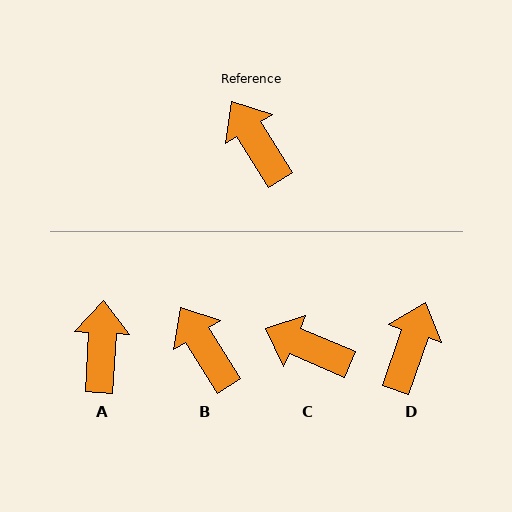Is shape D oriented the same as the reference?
No, it is off by about 51 degrees.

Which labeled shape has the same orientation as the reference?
B.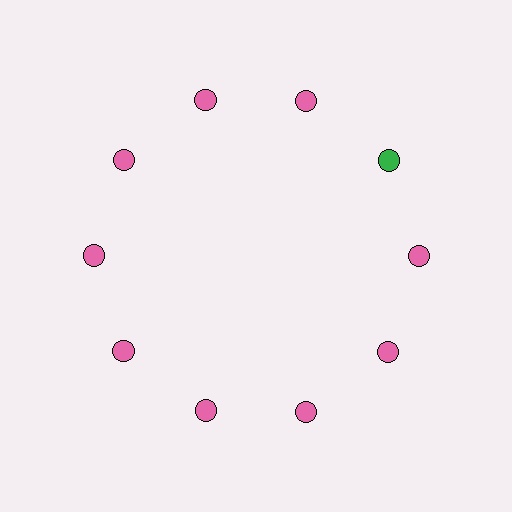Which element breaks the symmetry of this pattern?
The green circle at roughly the 2 o'clock position breaks the symmetry. All other shapes are pink circles.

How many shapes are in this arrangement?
There are 10 shapes arranged in a ring pattern.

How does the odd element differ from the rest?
It has a different color: green instead of pink.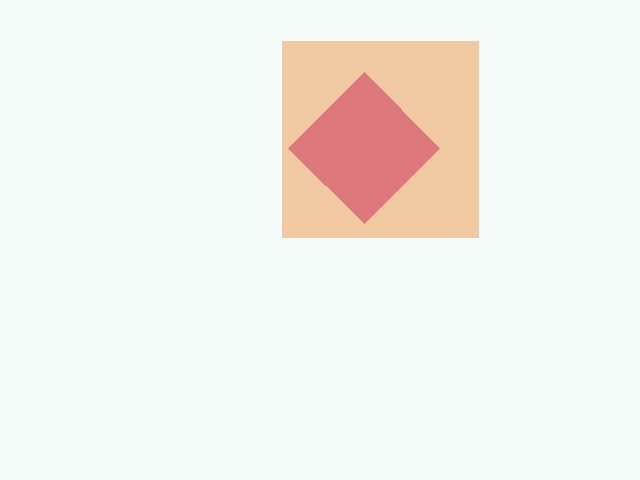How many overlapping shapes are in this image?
There are 2 overlapping shapes in the image.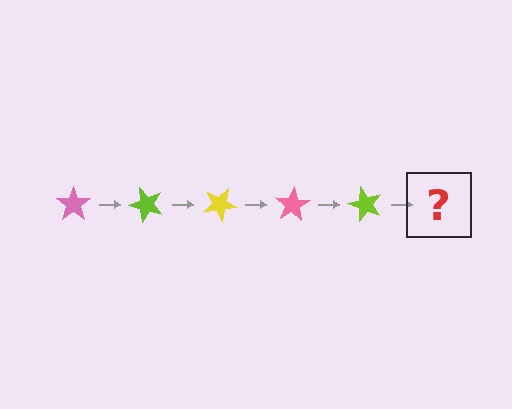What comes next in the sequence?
The next element should be a yellow star, rotated 250 degrees from the start.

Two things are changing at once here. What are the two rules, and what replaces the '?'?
The two rules are that it rotates 50 degrees each step and the color cycles through pink, lime, and yellow. The '?' should be a yellow star, rotated 250 degrees from the start.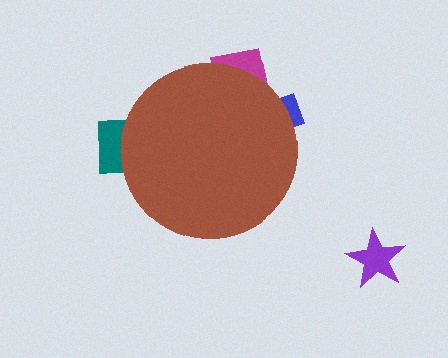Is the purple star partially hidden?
No, the purple star is fully visible.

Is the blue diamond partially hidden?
Yes, the blue diamond is partially hidden behind the brown circle.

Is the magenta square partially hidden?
Yes, the magenta square is partially hidden behind the brown circle.